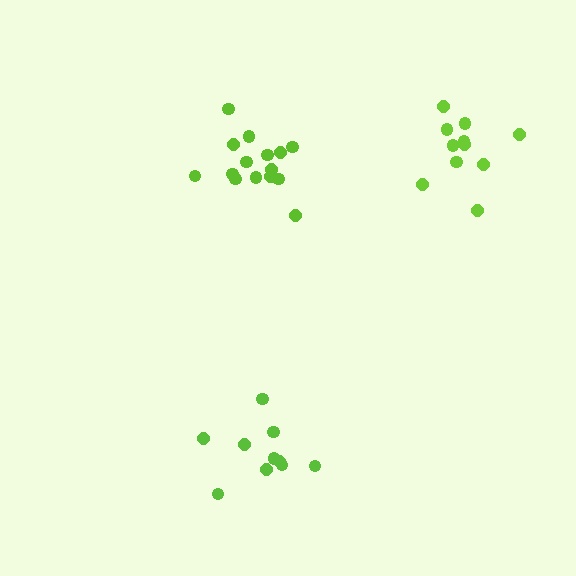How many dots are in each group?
Group 1: 15 dots, Group 2: 11 dots, Group 3: 10 dots (36 total).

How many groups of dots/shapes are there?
There are 3 groups.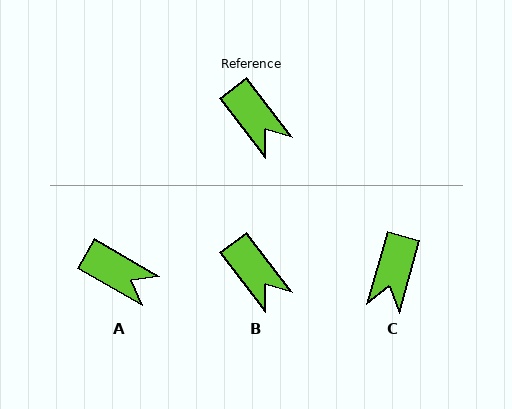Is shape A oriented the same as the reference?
No, it is off by about 22 degrees.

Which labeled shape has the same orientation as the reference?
B.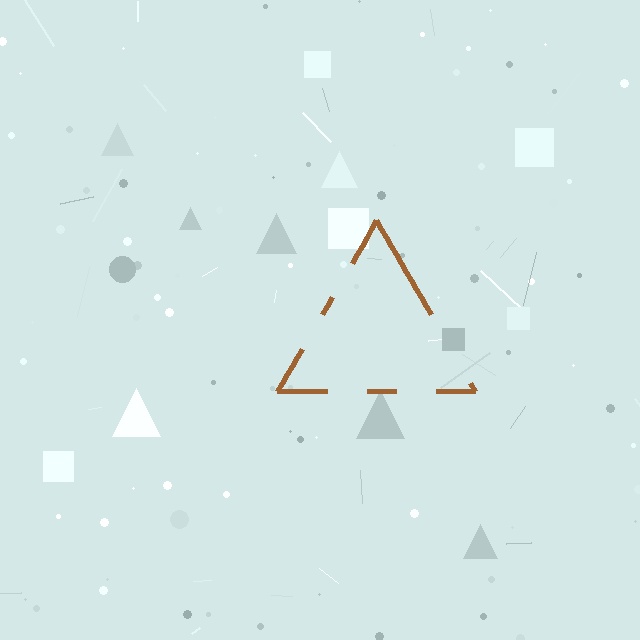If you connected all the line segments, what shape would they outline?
They would outline a triangle.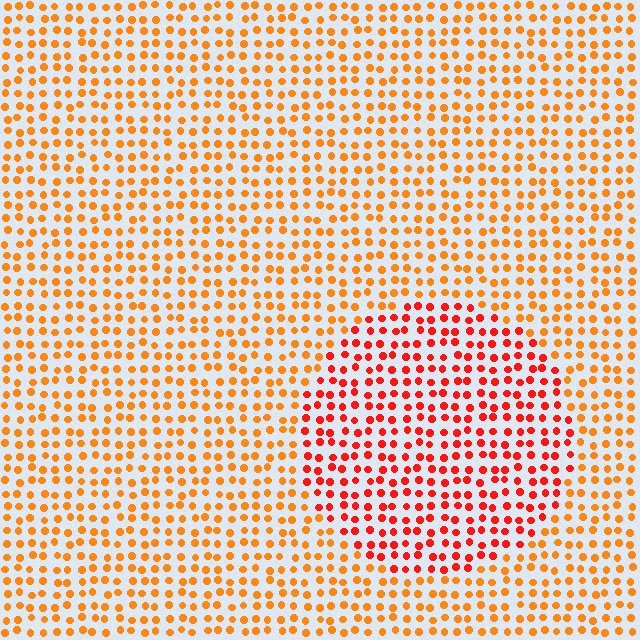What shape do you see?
I see a circle.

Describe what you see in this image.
The image is filled with small orange elements in a uniform arrangement. A circle-shaped region is visible where the elements are tinted to a slightly different hue, forming a subtle color boundary.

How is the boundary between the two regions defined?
The boundary is defined purely by a slight shift in hue (about 30 degrees). Spacing, size, and orientation are identical on both sides.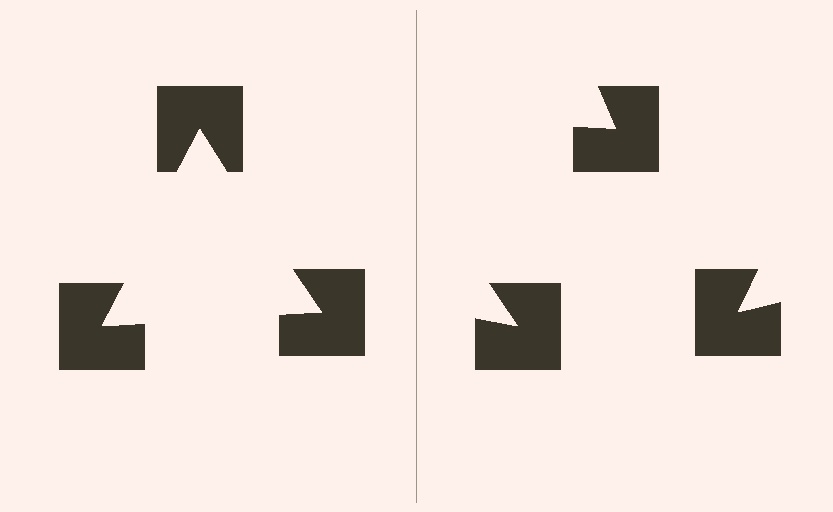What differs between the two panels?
The notched squares are positioned identically on both sides; only the wedge orientations differ. On the left they align to a triangle; on the right they are misaligned.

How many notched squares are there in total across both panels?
6 — 3 on each side.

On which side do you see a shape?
An illusory triangle appears on the left side. On the right side the wedge cuts are rotated, so no coherent shape forms.